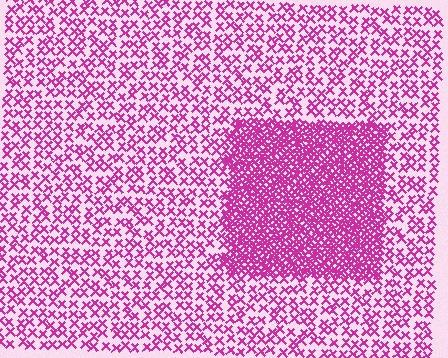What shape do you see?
I see a rectangle.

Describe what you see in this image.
The image contains small magenta elements arranged at two different densities. A rectangle-shaped region is visible where the elements are more densely packed than the surrounding area.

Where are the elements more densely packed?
The elements are more densely packed inside the rectangle boundary.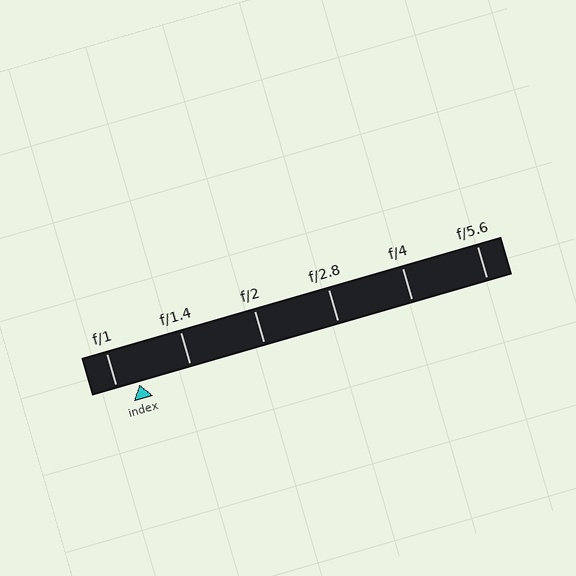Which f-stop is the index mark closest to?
The index mark is closest to f/1.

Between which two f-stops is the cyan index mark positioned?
The index mark is between f/1 and f/1.4.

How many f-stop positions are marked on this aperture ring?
There are 6 f-stop positions marked.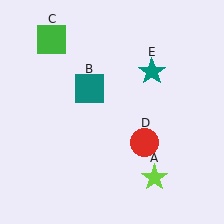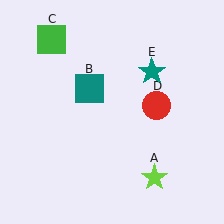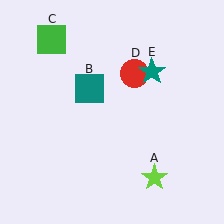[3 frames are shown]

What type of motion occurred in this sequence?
The red circle (object D) rotated counterclockwise around the center of the scene.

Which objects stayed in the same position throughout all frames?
Lime star (object A) and teal square (object B) and green square (object C) and teal star (object E) remained stationary.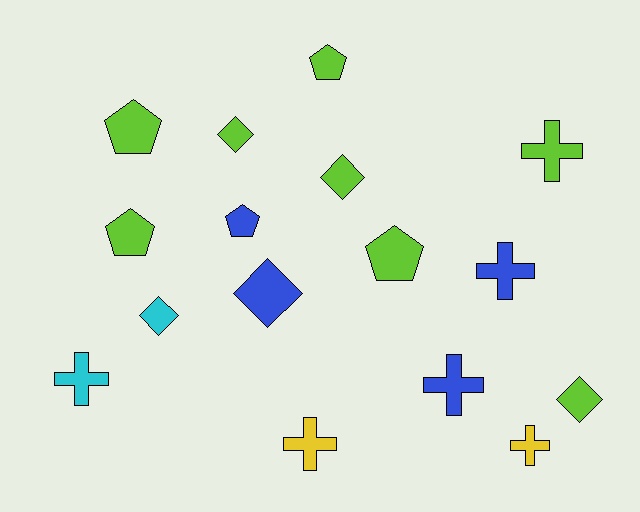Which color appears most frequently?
Lime, with 8 objects.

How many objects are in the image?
There are 16 objects.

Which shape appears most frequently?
Cross, with 6 objects.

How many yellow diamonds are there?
There are no yellow diamonds.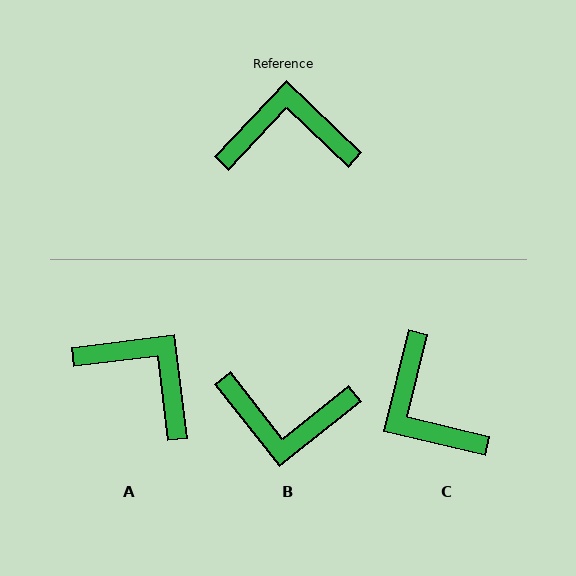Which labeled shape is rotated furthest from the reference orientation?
B, about 172 degrees away.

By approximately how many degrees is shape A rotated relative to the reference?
Approximately 39 degrees clockwise.